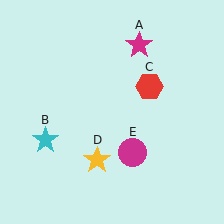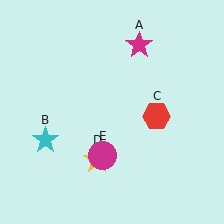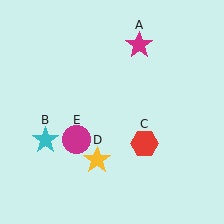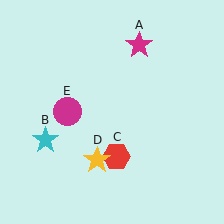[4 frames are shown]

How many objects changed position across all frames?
2 objects changed position: red hexagon (object C), magenta circle (object E).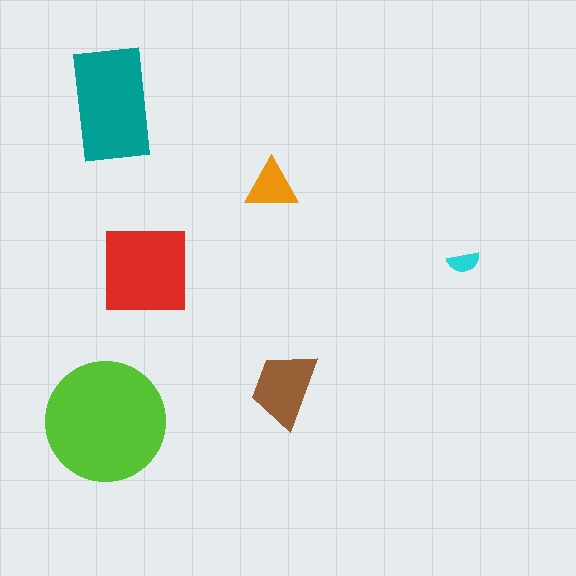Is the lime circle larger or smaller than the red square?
Larger.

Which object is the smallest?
The cyan semicircle.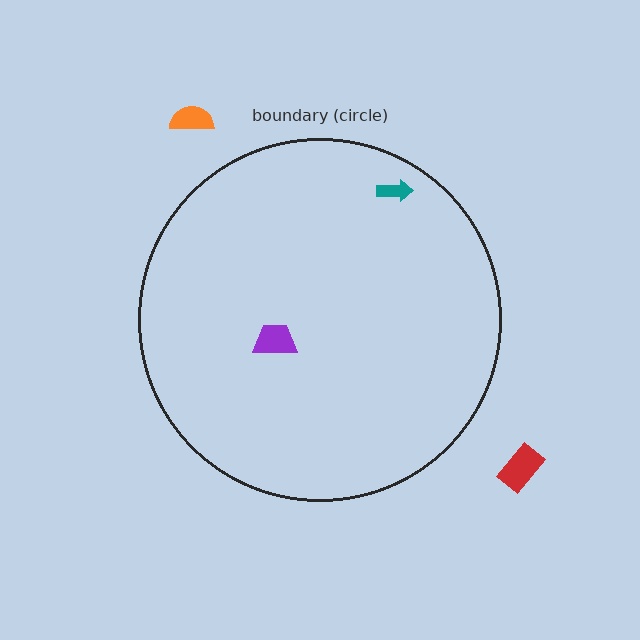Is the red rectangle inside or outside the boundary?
Outside.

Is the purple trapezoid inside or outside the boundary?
Inside.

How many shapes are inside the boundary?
2 inside, 2 outside.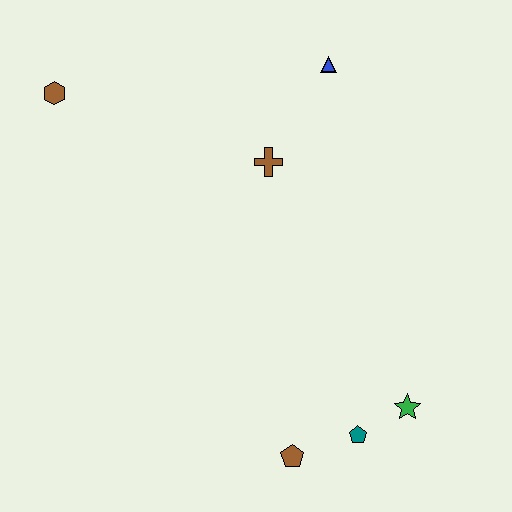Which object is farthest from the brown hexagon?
The green star is farthest from the brown hexagon.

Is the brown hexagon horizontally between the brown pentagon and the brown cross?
No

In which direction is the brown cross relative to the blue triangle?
The brown cross is below the blue triangle.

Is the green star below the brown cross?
Yes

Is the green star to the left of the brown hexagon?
No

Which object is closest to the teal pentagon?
The green star is closest to the teal pentagon.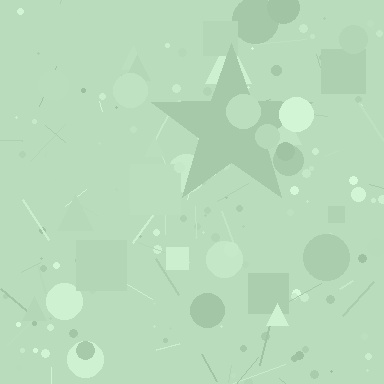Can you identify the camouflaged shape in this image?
The camouflaged shape is a star.